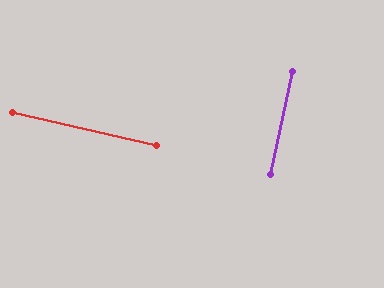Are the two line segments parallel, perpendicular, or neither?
Perpendicular — they meet at approximately 89°.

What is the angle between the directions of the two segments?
Approximately 89 degrees.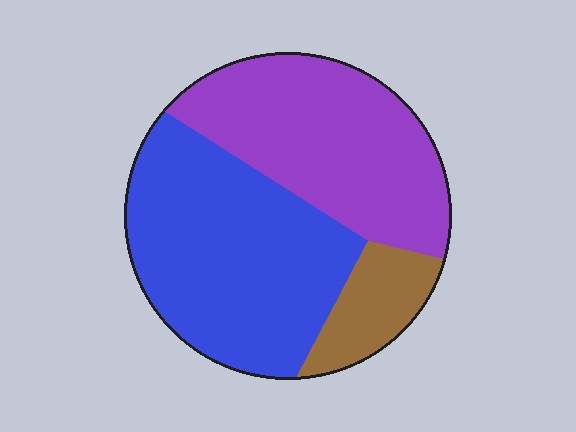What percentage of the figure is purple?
Purple takes up about two fifths (2/5) of the figure.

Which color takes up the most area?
Blue, at roughly 50%.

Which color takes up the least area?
Brown, at roughly 10%.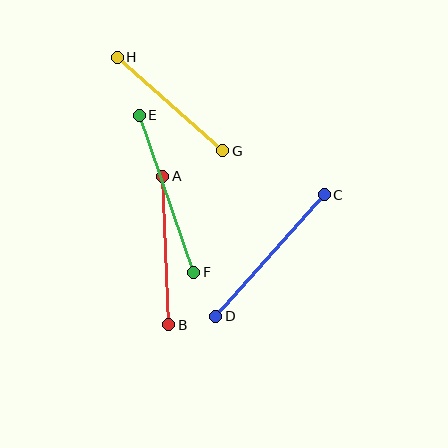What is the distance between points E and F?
The distance is approximately 166 pixels.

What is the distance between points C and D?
The distance is approximately 163 pixels.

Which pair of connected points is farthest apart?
Points E and F are farthest apart.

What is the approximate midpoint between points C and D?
The midpoint is at approximately (270, 256) pixels.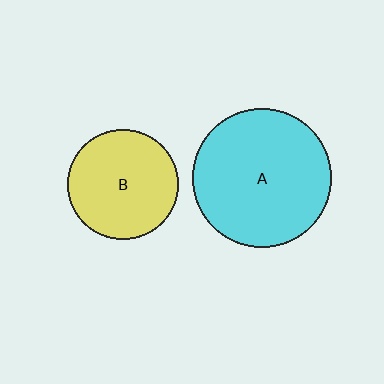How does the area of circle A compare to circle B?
Approximately 1.6 times.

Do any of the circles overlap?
No, none of the circles overlap.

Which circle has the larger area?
Circle A (cyan).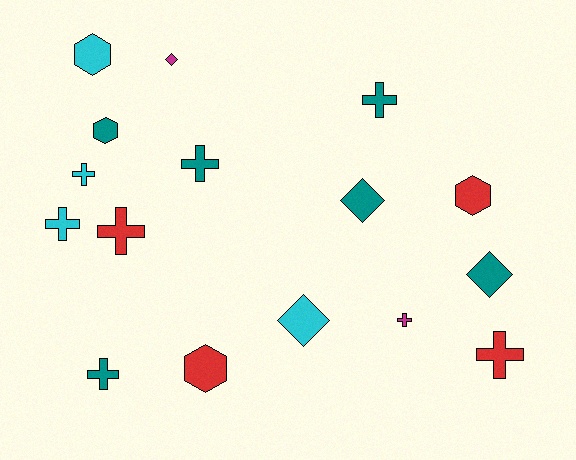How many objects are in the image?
There are 16 objects.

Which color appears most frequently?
Teal, with 6 objects.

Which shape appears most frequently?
Cross, with 8 objects.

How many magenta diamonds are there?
There is 1 magenta diamond.